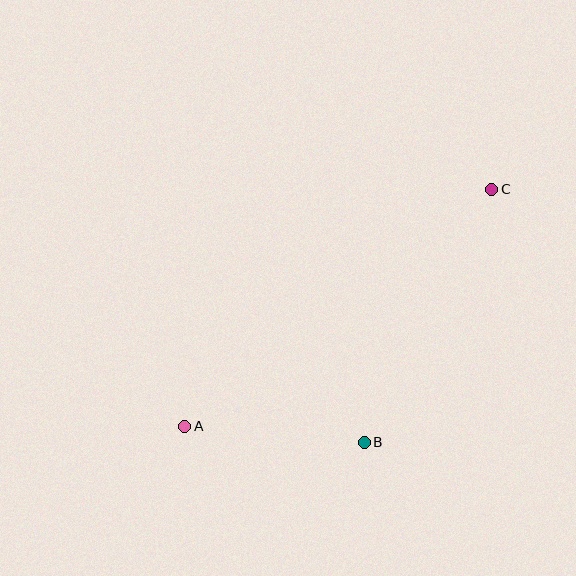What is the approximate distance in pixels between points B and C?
The distance between B and C is approximately 284 pixels.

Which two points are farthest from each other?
Points A and C are farthest from each other.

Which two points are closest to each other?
Points A and B are closest to each other.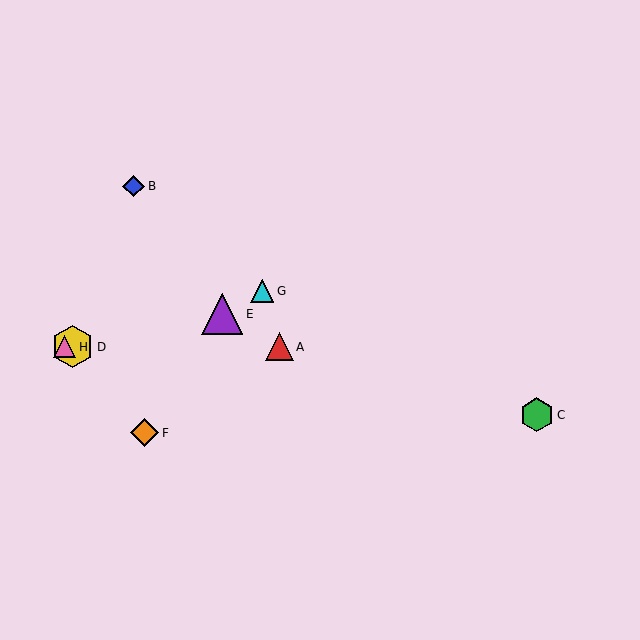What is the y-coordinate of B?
Object B is at y≈186.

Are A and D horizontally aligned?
Yes, both are at y≈347.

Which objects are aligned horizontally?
Objects A, D, H are aligned horizontally.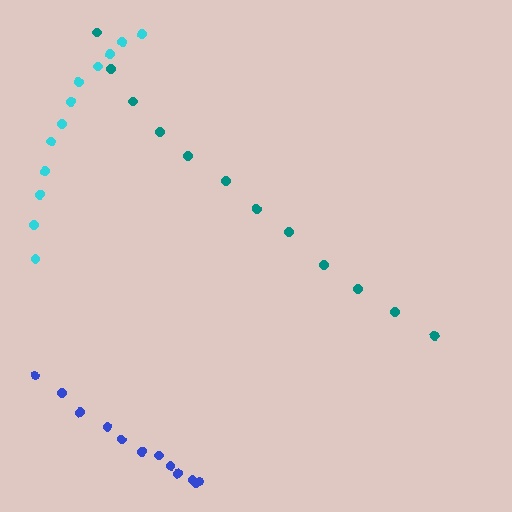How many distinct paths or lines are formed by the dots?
There are 3 distinct paths.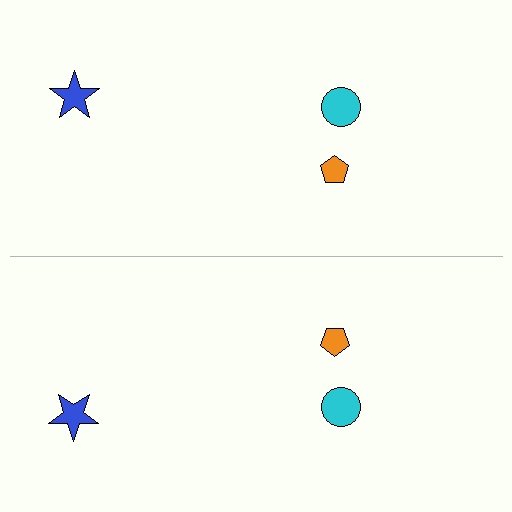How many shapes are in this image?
There are 6 shapes in this image.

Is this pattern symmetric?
Yes, this pattern has bilateral (reflection) symmetry.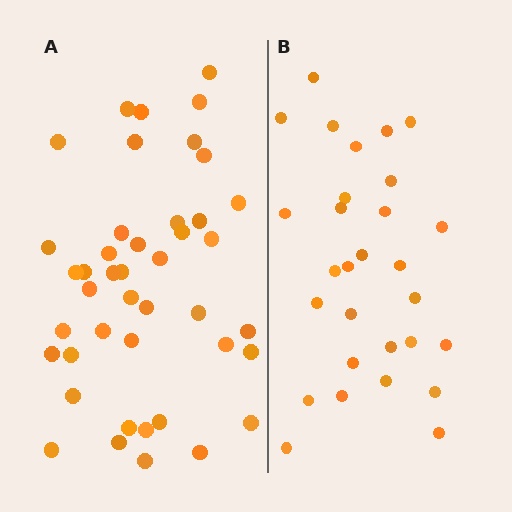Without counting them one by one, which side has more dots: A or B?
Region A (the left region) has more dots.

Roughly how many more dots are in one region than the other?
Region A has approximately 15 more dots than region B.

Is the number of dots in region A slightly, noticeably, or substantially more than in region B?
Region A has substantially more. The ratio is roughly 1.5 to 1.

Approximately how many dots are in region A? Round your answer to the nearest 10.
About 40 dots. (The exact count is 43, which rounds to 40.)